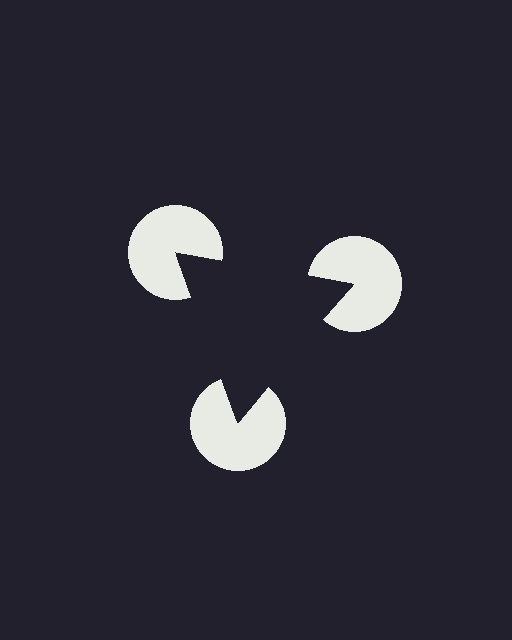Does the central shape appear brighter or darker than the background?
It typically appears slightly darker than the background, even though no actual brightness change is drawn.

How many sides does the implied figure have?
3 sides.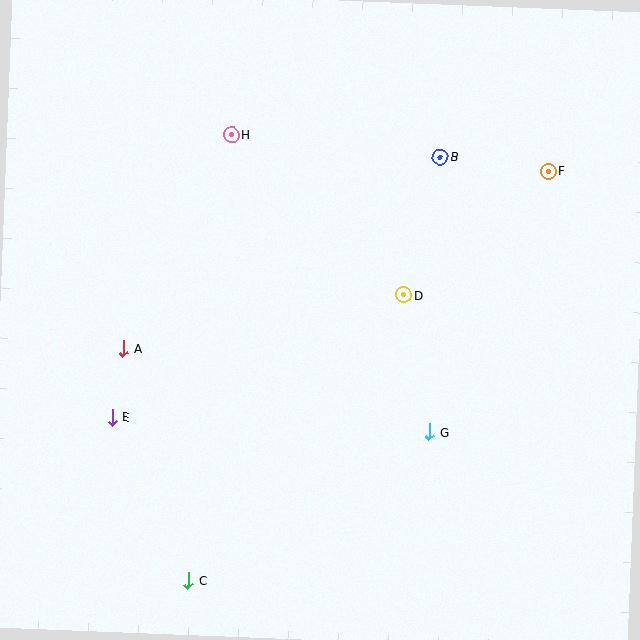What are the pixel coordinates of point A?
Point A is at (123, 349).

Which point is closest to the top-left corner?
Point H is closest to the top-left corner.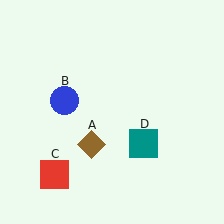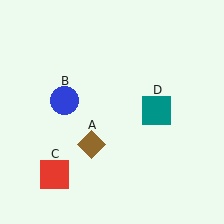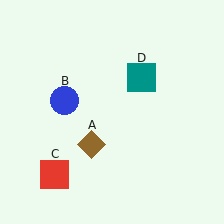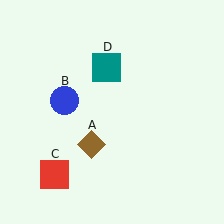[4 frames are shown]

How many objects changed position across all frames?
1 object changed position: teal square (object D).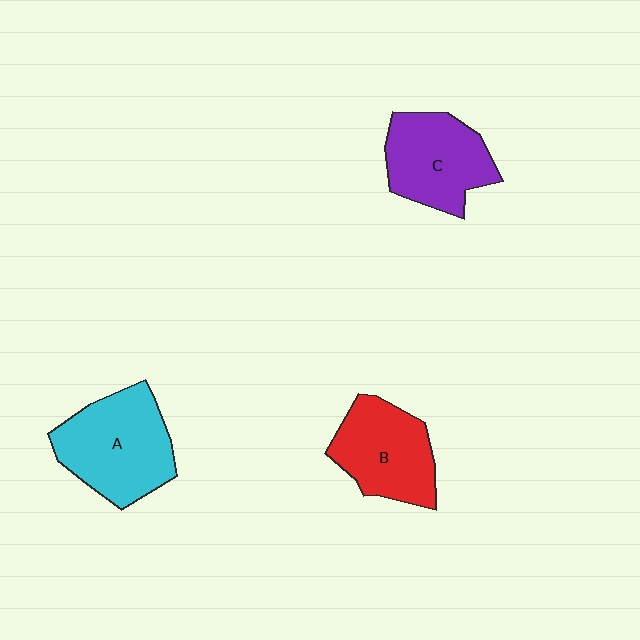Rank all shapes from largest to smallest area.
From largest to smallest: A (cyan), C (purple), B (red).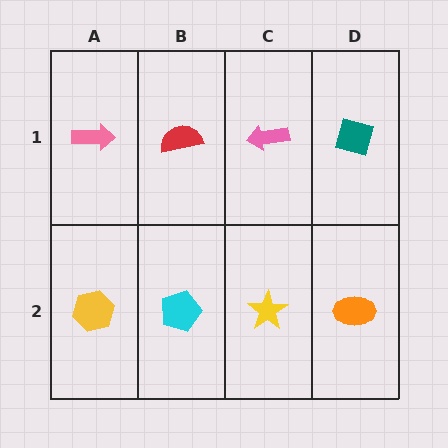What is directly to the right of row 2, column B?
A yellow star.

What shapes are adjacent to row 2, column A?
A pink arrow (row 1, column A), a cyan pentagon (row 2, column B).